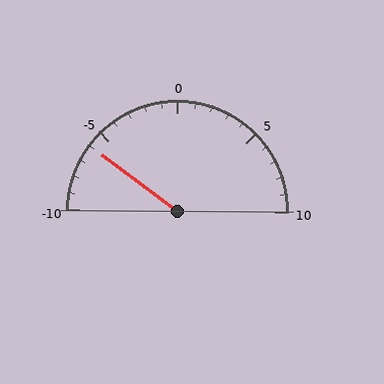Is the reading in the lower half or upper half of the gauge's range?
The reading is in the lower half of the range (-10 to 10).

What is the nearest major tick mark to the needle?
The nearest major tick mark is -5.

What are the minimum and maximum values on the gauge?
The gauge ranges from -10 to 10.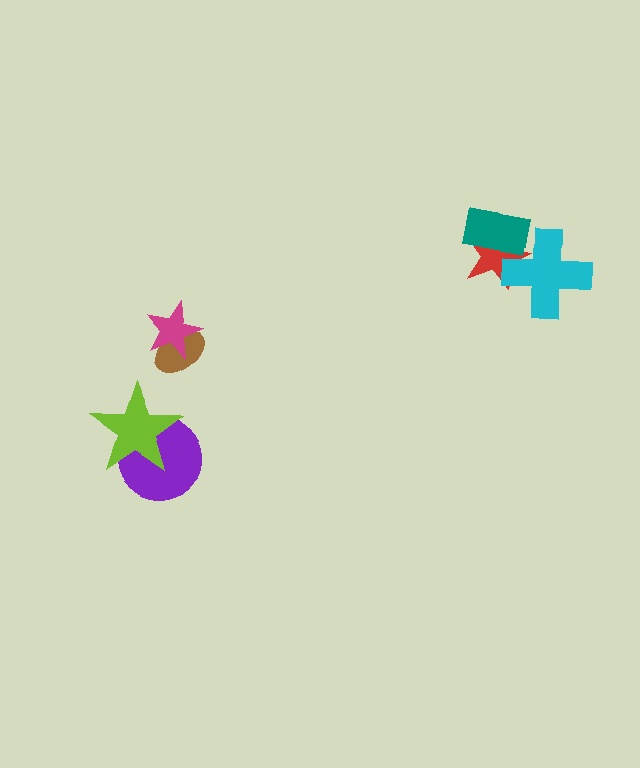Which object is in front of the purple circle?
The lime star is in front of the purple circle.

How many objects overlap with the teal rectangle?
2 objects overlap with the teal rectangle.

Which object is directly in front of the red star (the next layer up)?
The teal rectangle is directly in front of the red star.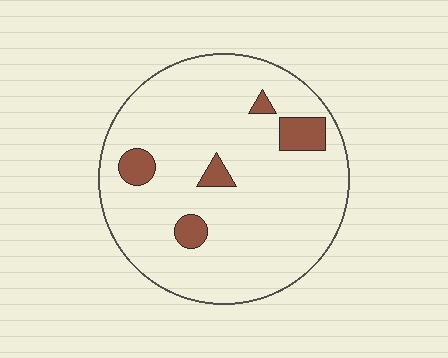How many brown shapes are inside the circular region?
5.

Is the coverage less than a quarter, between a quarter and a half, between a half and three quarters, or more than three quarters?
Less than a quarter.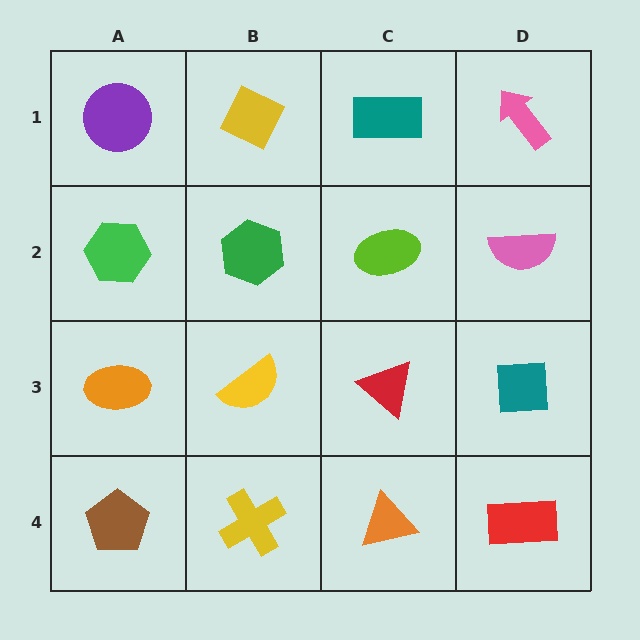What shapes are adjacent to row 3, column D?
A pink semicircle (row 2, column D), a red rectangle (row 4, column D), a red triangle (row 3, column C).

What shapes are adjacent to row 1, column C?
A lime ellipse (row 2, column C), a yellow diamond (row 1, column B), a pink arrow (row 1, column D).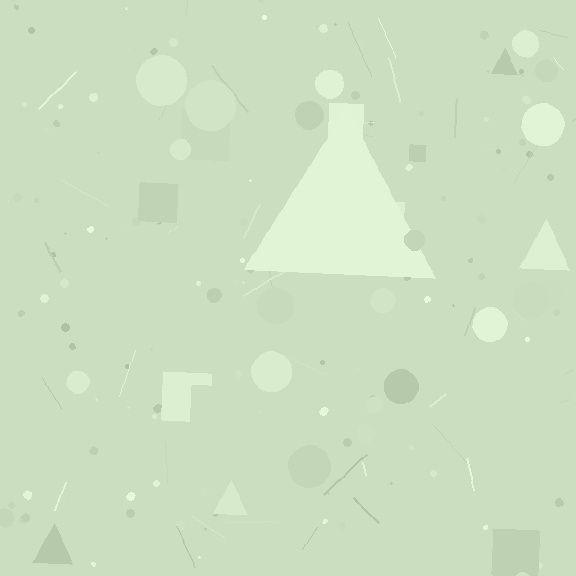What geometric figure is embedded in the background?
A triangle is embedded in the background.